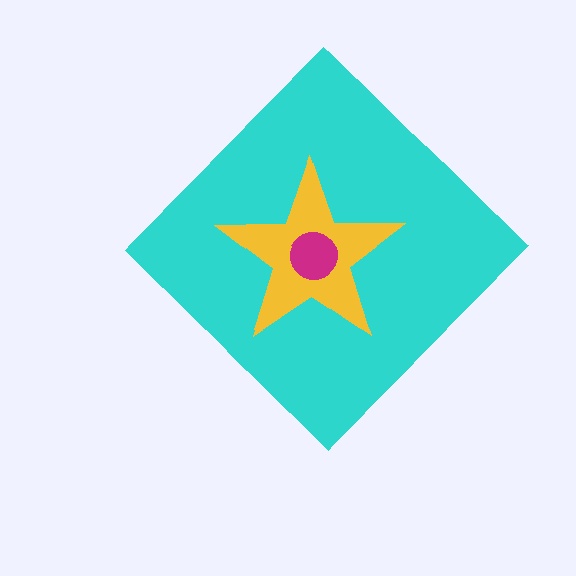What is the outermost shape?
The cyan diamond.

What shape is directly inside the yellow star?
The magenta circle.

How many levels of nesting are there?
3.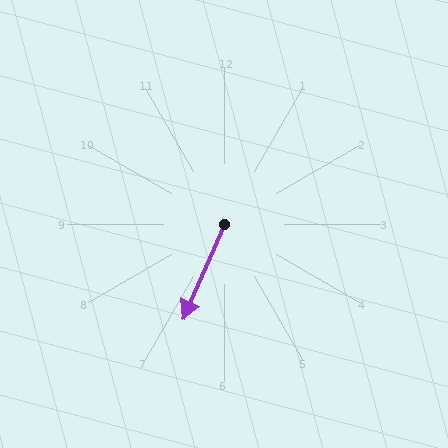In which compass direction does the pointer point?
Southwest.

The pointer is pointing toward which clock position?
Roughly 7 o'clock.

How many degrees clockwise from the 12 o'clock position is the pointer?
Approximately 203 degrees.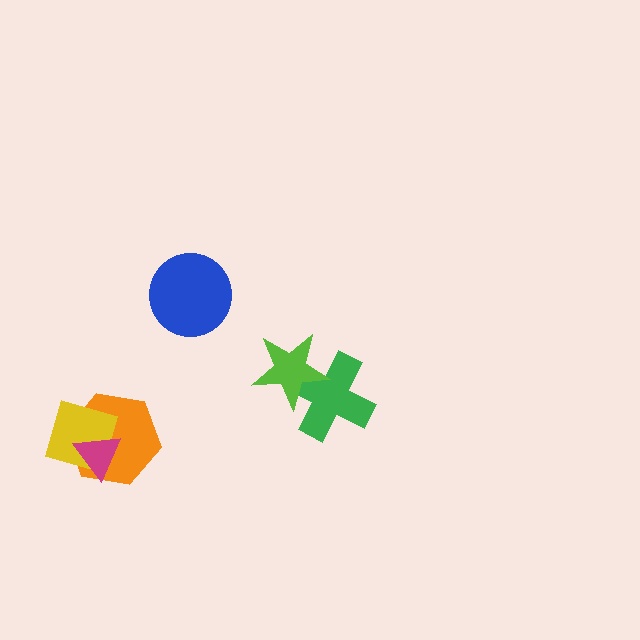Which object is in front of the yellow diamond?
The magenta triangle is in front of the yellow diamond.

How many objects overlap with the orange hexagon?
2 objects overlap with the orange hexagon.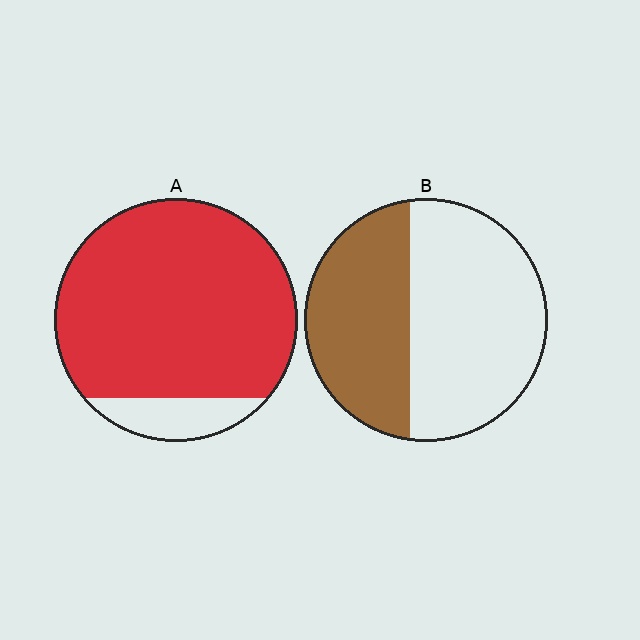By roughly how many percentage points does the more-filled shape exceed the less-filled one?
By roughly 45 percentage points (A over B).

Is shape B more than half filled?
No.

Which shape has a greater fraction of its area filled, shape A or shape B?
Shape A.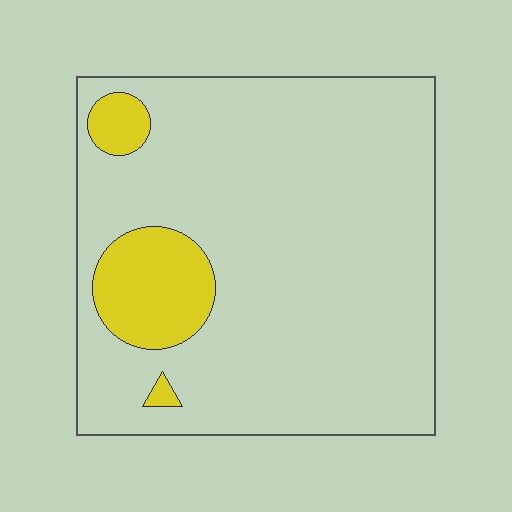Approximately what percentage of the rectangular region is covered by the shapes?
Approximately 10%.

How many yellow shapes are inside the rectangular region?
3.